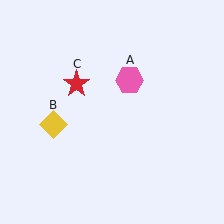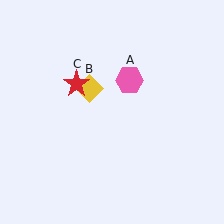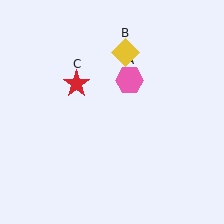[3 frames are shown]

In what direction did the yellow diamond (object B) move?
The yellow diamond (object B) moved up and to the right.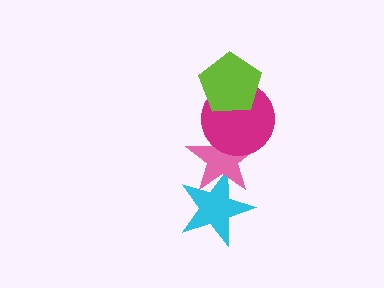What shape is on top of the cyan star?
The pink star is on top of the cyan star.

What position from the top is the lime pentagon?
The lime pentagon is 1st from the top.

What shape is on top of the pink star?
The magenta circle is on top of the pink star.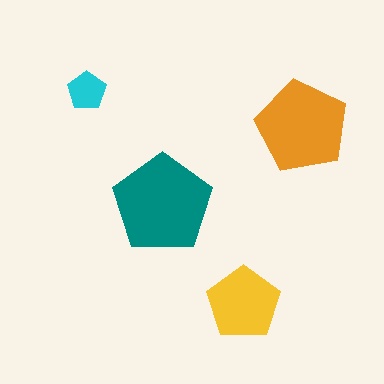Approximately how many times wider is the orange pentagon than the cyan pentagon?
About 2.5 times wider.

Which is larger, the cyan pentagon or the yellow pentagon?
The yellow one.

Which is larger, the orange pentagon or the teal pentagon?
The teal one.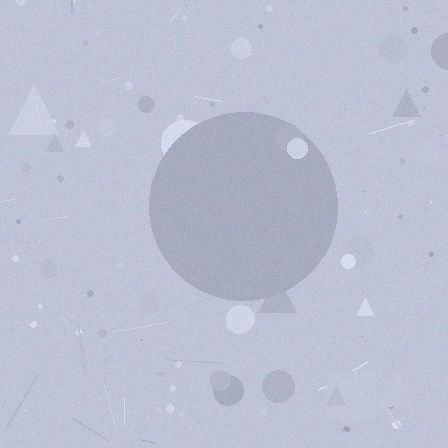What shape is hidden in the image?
A circle is hidden in the image.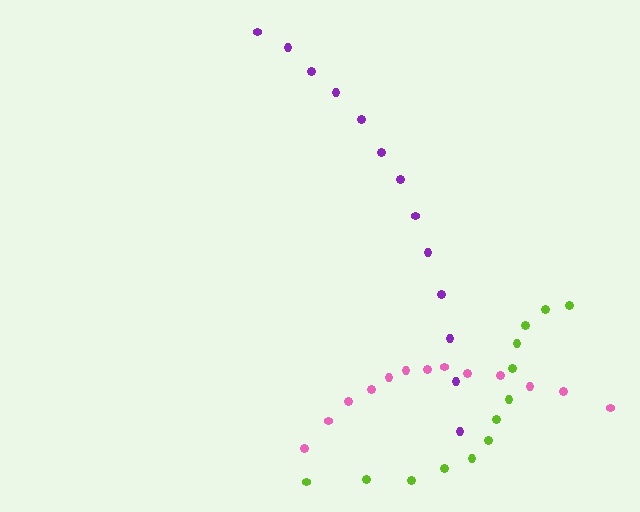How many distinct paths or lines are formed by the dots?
There are 3 distinct paths.